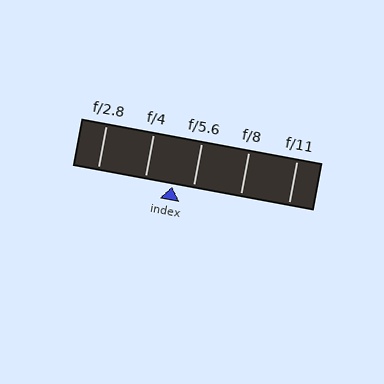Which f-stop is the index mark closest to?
The index mark is closest to f/5.6.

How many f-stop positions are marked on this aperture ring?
There are 5 f-stop positions marked.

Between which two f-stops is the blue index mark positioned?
The index mark is between f/4 and f/5.6.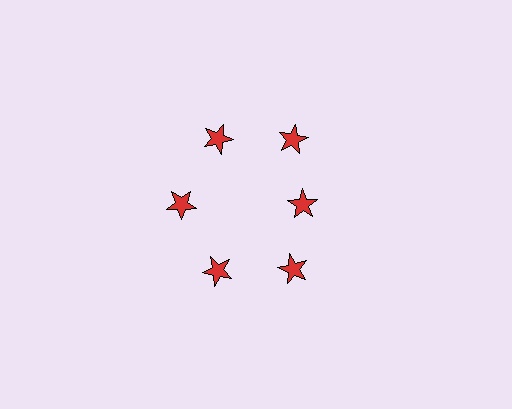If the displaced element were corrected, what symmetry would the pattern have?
It would have 6-fold rotational symmetry — the pattern would map onto itself every 60 degrees.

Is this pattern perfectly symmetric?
No. The 6 red stars are arranged in a ring, but one element near the 3 o'clock position is pulled inward toward the center, breaking the 6-fold rotational symmetry.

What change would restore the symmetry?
The symmetry would be restored by moving it outward, back onto the ring so that all 6 stars sit at equal angles and equal distance from the center.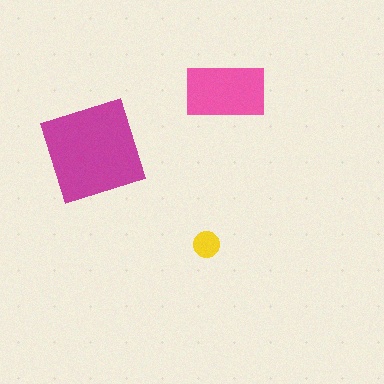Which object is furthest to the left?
The magenta square is leftmost.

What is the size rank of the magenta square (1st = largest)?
1st.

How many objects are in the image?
There are 3 objects in the image.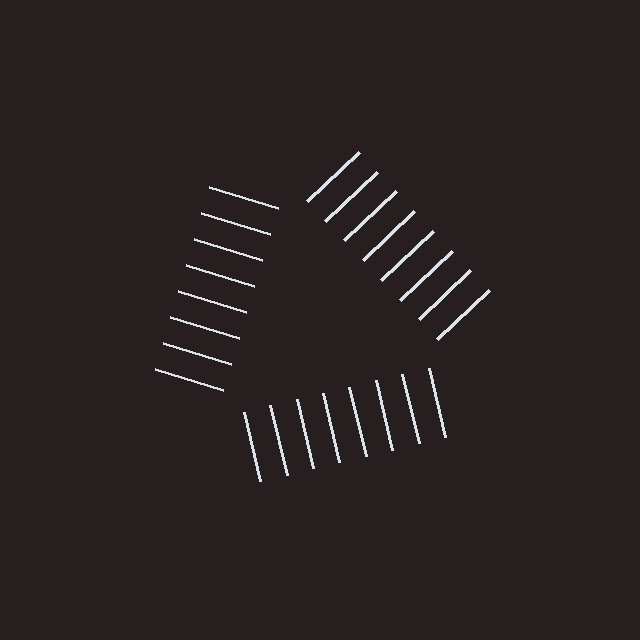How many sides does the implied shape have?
3 sides — the line-ends trace a triangle.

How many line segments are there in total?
24 — 8 along each of the 3 edges.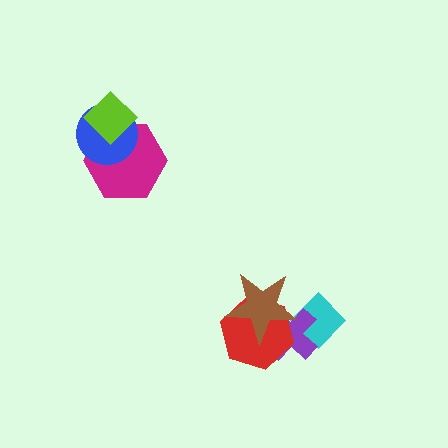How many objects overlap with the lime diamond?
2 objects overlap with the lime diamond.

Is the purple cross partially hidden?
Yes, it is partially covered by another shape.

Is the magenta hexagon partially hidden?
Yes, it is partially covered by another shape.